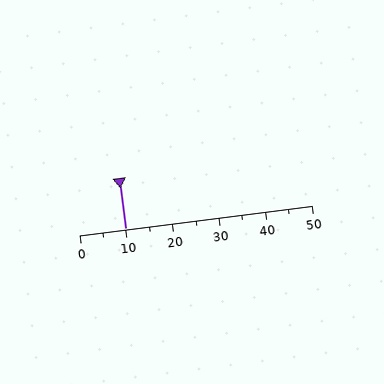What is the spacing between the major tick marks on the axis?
The major ticks are spaced 10 apart.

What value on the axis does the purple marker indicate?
The marker indicates approximately 10.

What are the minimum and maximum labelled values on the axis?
The axis runs from 0 to 50.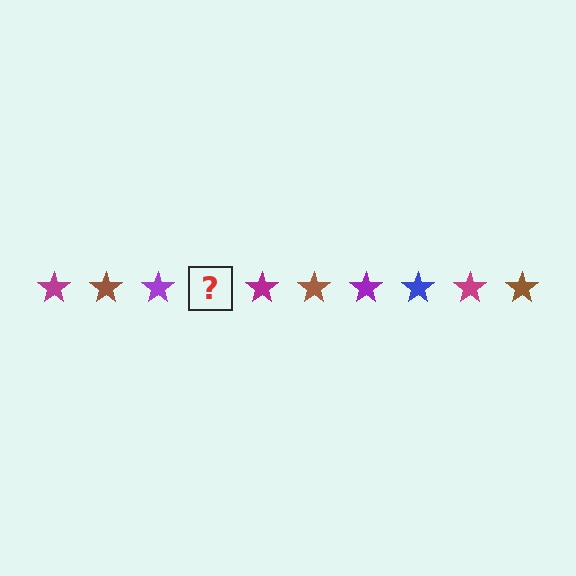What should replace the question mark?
The question mark should be replaced with a blue star.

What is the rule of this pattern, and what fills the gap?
The rule is that the pattern cycles through magenta, brown, purple, blue stars. The gap should be filled with a blue star.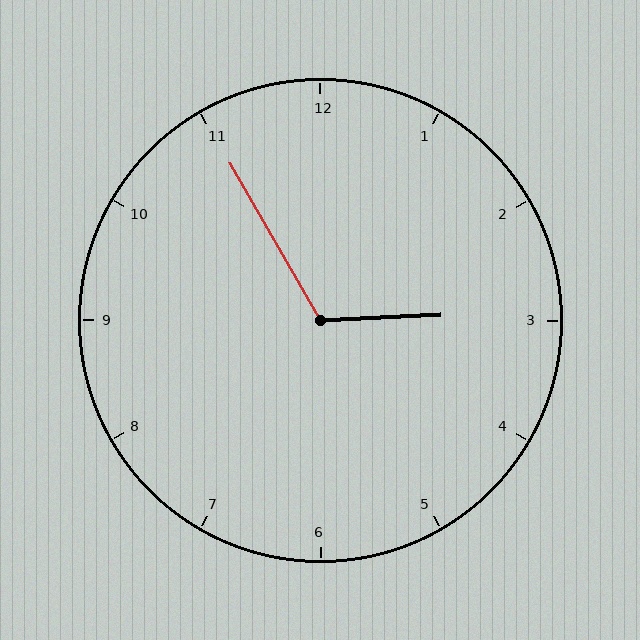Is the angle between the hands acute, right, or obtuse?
It is obtuse.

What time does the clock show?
2:55.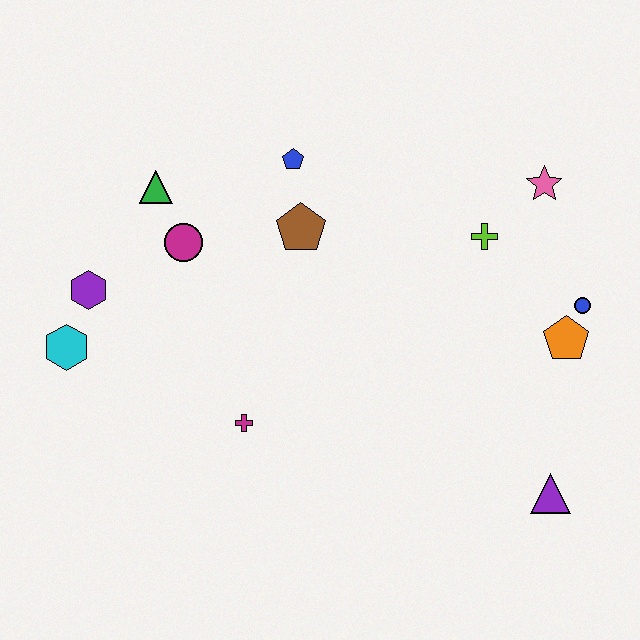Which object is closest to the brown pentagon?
The blue pentagon is closest to the brown pentagon.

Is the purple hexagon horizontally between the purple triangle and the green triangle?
No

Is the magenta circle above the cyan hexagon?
Yes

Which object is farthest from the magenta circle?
The purple triangle is farthest from the magenta circle.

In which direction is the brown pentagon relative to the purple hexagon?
The brown pentagon is to the right of the purple hexagon.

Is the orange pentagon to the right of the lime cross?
Yes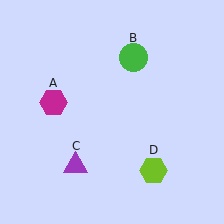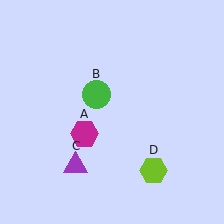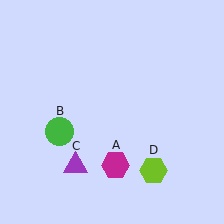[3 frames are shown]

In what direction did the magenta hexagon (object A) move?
The magenta hexagon (object A) moved down and to the right.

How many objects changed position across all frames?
2 objects changed position: magenta hexagon (object A), green circle (object B).